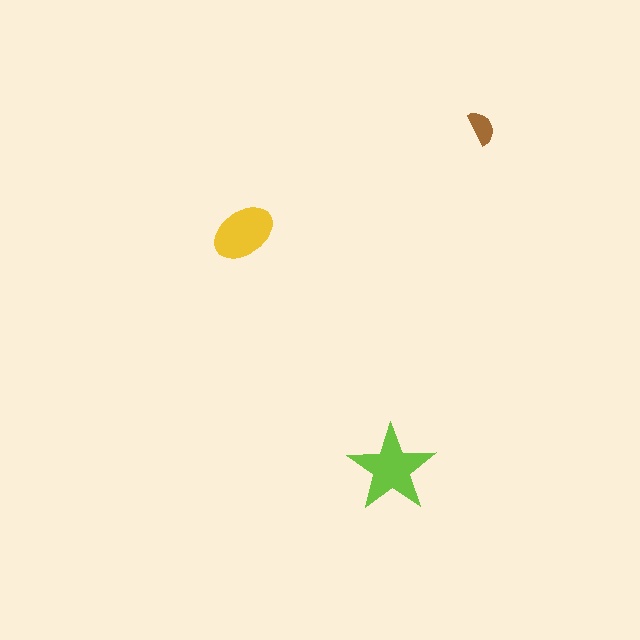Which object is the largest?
The lime star.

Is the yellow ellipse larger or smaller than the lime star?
Smaller.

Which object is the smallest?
The brown semicircle.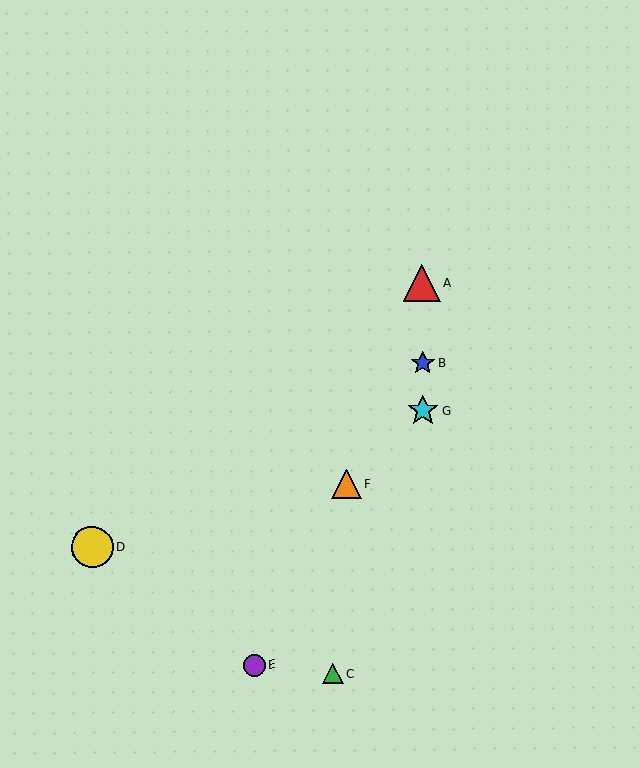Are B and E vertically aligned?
No, B is at x≈423 and E is at x≈254.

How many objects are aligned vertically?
3 objects (A, B, G) are aligned vertically.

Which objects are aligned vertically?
Objects A, B, G are aligned vertically.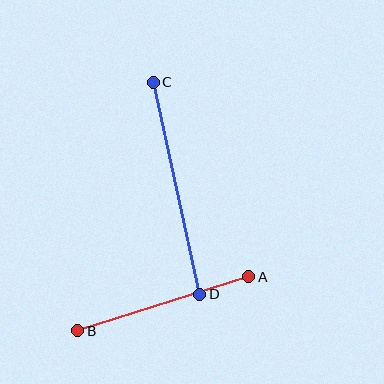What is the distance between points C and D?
The distance is approximately 217 pixels.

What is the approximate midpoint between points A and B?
The midpoint is at approximately (163, 304) pixels.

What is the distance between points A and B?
The distance is approximately 179 pixels.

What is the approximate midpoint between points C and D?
The midpoint is at approximately (176, 188) pixels.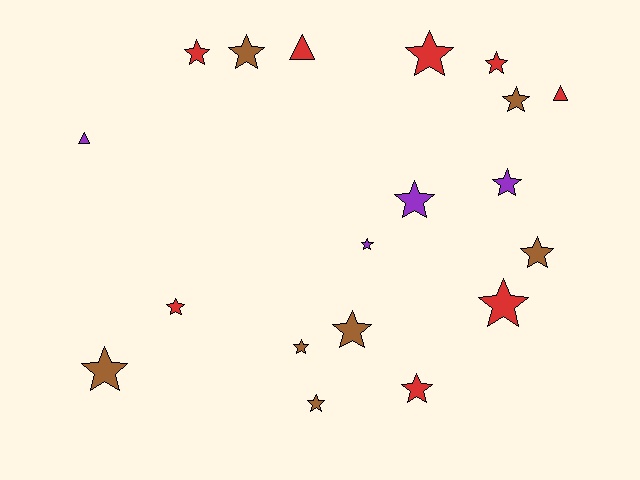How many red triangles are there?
There are 2 red triangles.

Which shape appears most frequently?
Star, with 16 objects.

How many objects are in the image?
There are 19 objects.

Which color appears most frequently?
Red, with 8 objects.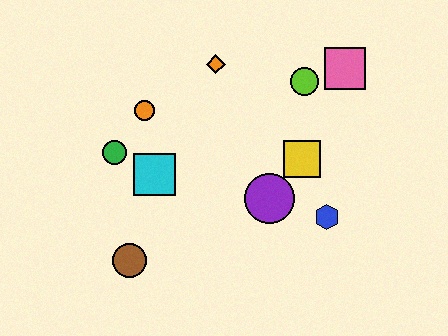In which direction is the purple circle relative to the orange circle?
The purple circle is to the right of the orange circle.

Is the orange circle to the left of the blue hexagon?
Yes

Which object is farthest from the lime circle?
The brown circle is farthest from the lime circle.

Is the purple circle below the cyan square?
Yes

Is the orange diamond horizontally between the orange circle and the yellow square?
Yes